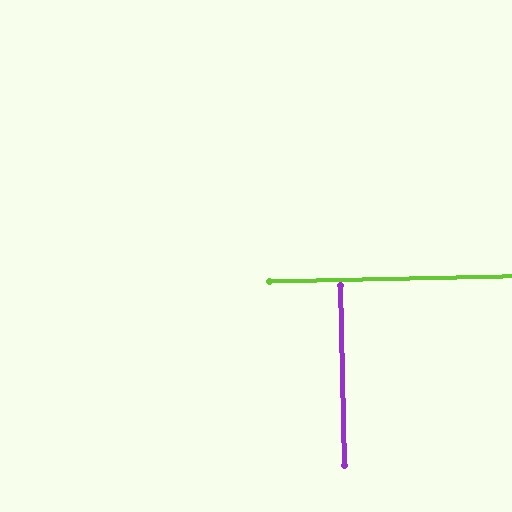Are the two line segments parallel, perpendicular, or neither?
Perpendicular — they meet at approximately 90°.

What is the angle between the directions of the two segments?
Approximately 90 degrees.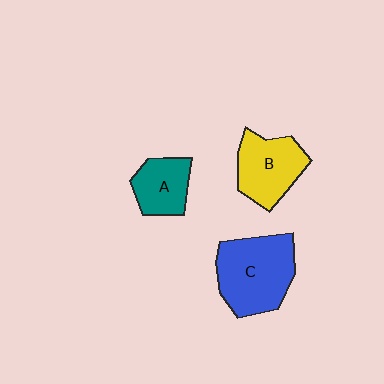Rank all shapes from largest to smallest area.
From largest to smallest: C (blue), B (yellow), A (teal).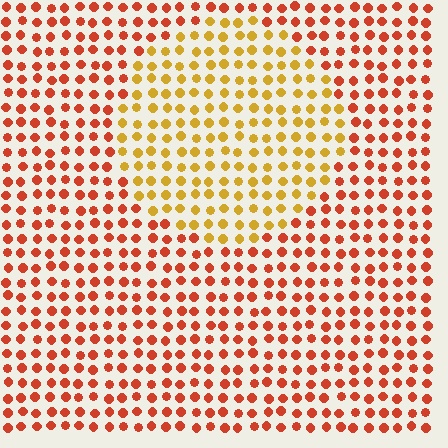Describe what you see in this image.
The image is filled with small red elements in a uniform arrangement. A circle-shaped region is visible where the elements are tinted to a slightly different hue, forming a subtle color boundary.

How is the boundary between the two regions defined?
The boundary is defined purely by a slight shift in hue (about 37 degrees). Spacing, size, and orientation are identical on both sides.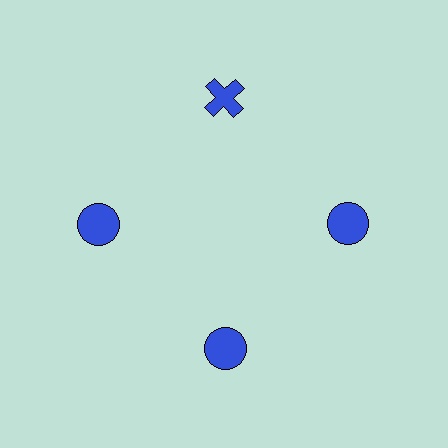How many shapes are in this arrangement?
There are 4 shapes arranged in a ring pattern.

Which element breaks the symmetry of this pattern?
The blue cross at roughly the 12 o'clock position breaks the symmetry. All other shapes are blue circles.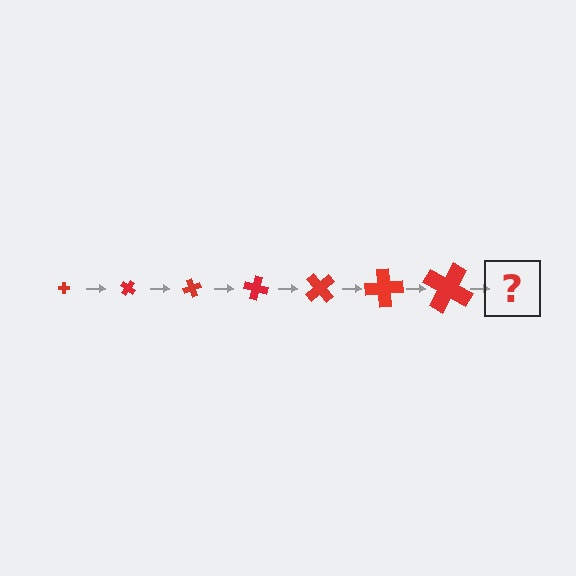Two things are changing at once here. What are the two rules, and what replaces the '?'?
The two rules are that the cross grows larger each step and it rotates 35 degrees each step. The '?' should be a cross, larger than the previous one and rotated 245 degrees from the start.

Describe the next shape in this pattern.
It should be a cross, larger than the previous one and rotated 245 degrees from the start.